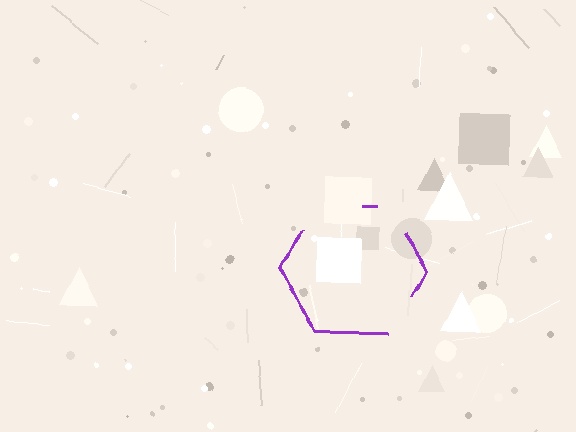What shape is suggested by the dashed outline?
The dashed outline suggests a hexagon.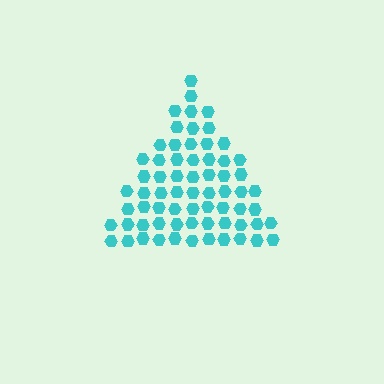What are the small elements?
The small elements are hexagons.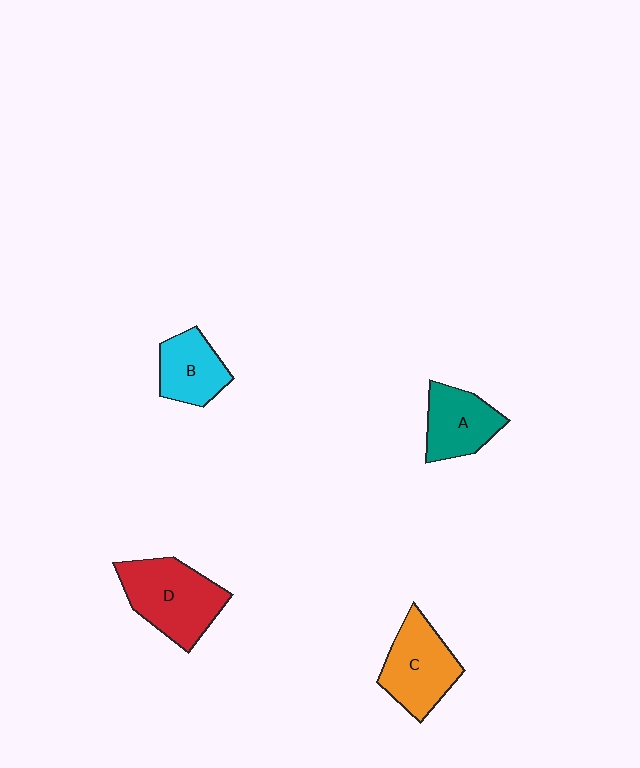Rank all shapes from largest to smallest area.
From largest to smallest: D (red), C (orange), A (teal), B (cyan).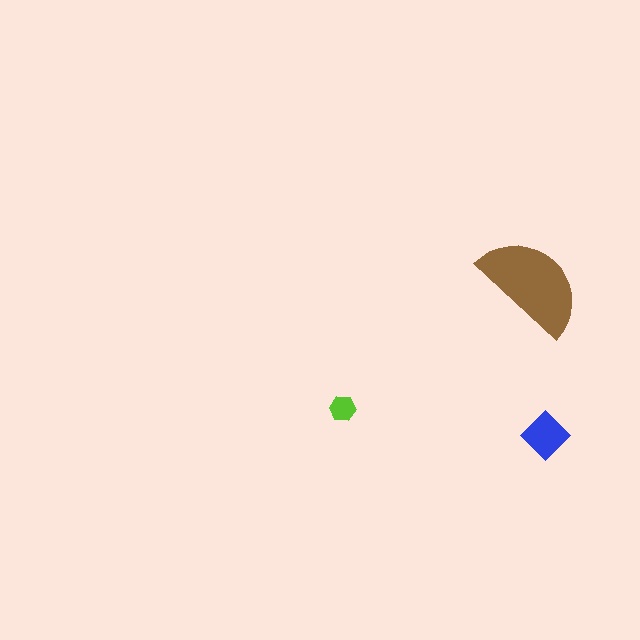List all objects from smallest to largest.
The lime hexagon, the blue diamond, the brown semicircle.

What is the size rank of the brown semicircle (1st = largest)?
1st.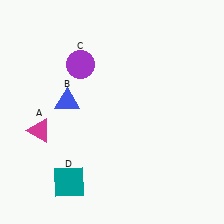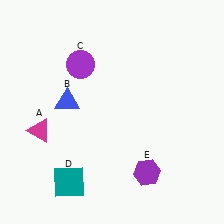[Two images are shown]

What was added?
A purple hexagon (E) was added in Image 2.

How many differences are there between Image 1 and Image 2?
There is 1 difference between the two images.